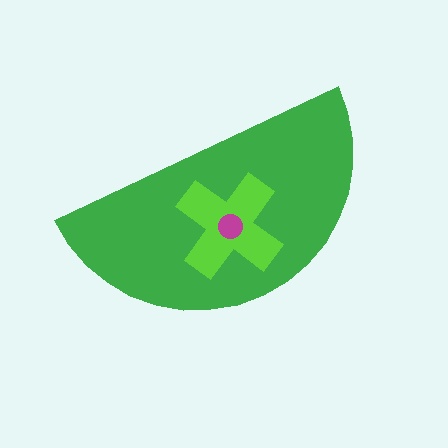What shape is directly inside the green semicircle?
The lime cross.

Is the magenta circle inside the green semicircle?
Yes.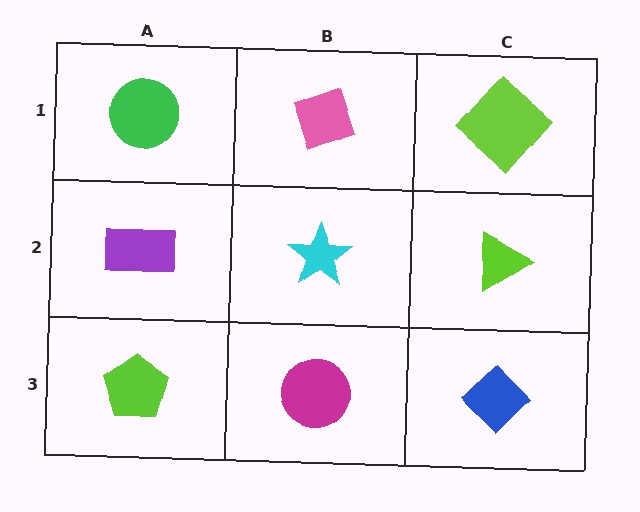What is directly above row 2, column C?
A lime diamond.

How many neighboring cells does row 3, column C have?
2.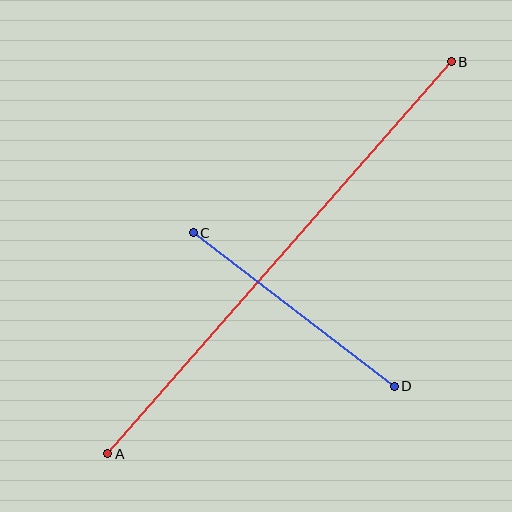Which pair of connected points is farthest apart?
Points A and B are farthest apart.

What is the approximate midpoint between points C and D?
The midpoint is at approximately (294, 310) pixels.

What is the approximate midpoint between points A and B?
The midpoint is at approximately (279, 258) pixels.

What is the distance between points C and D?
The distance is approximately 252 pixels.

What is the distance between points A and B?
The distance is approximately 521 pixels.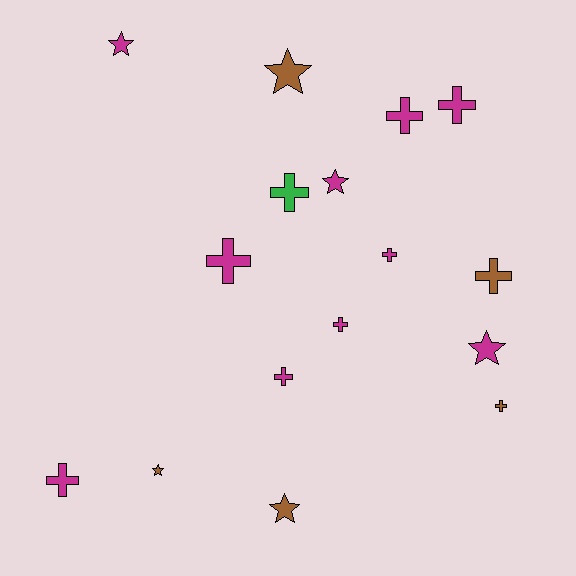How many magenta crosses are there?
There are 7 magenta crosses.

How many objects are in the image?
There are 16 objects.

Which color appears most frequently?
Magenta, with 10 objects.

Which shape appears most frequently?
Cross, with 10 objects.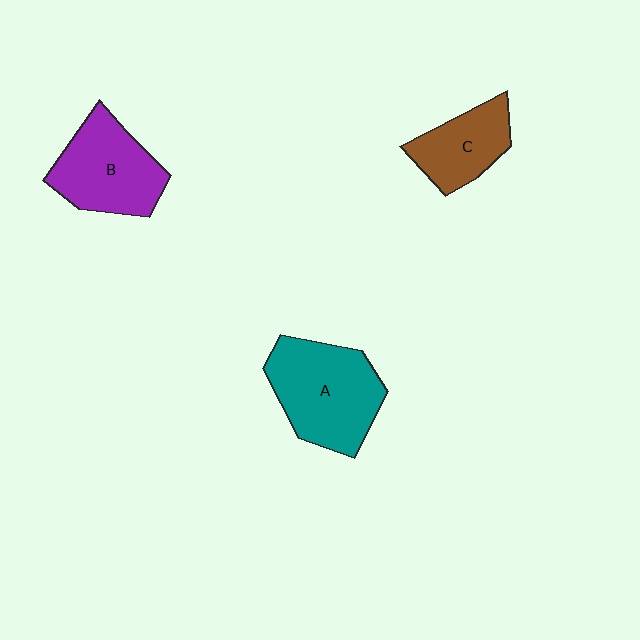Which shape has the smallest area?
Shape C (brown).